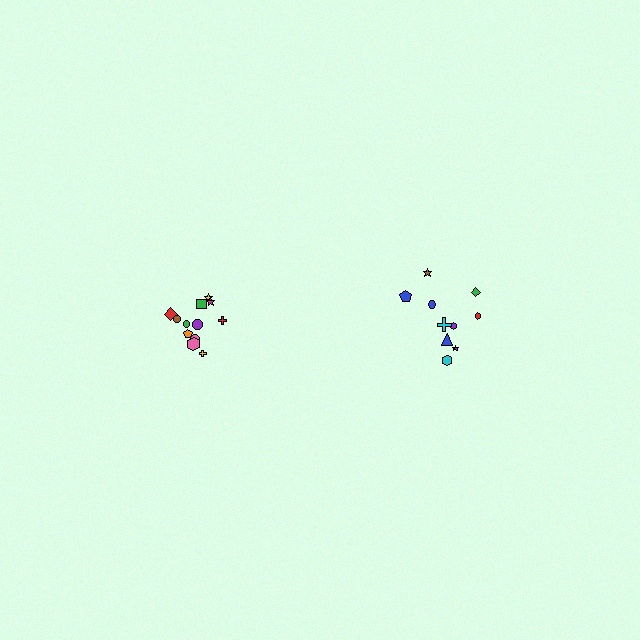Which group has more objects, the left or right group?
The left group.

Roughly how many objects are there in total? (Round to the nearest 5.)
Roughly 20 objects in total.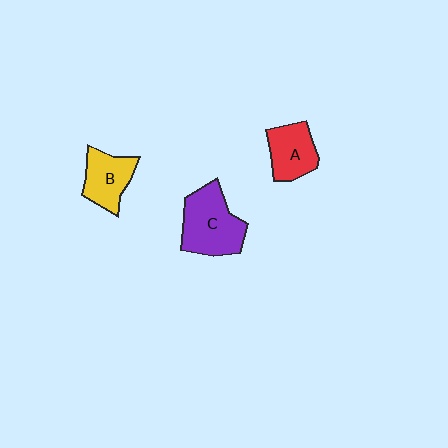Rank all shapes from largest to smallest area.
From largest to smallest: C (purple), A (red), B (yellow).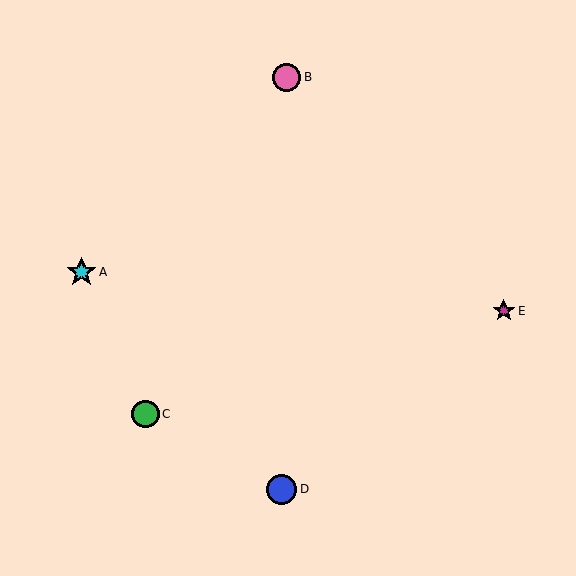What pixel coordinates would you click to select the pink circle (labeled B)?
Click at (287, 77) to select the pink circle B.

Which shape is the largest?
The cyan star (labeled A) is the largest.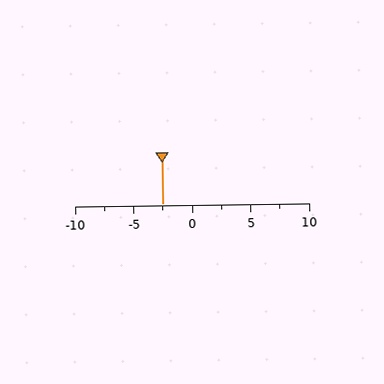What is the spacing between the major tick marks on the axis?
The major ticks are spaced 5 apart.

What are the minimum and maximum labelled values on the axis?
The axis runs from -10 to 10.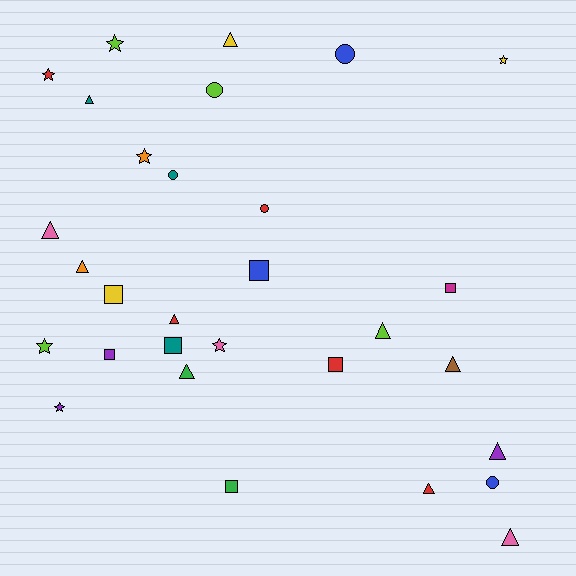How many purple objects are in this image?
There are 3 purple objects.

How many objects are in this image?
There are 30 objects.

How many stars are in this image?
There are 7 stars.